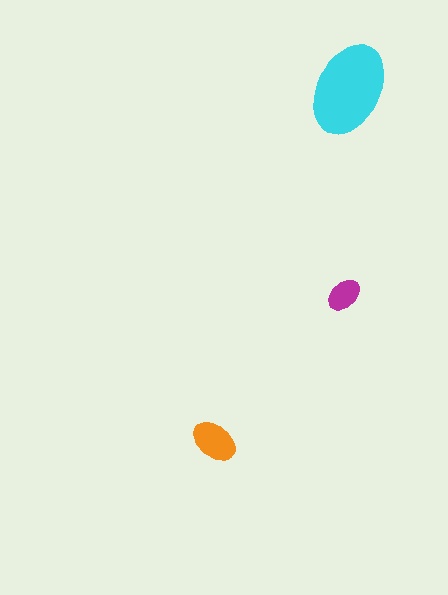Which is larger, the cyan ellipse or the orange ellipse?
The cyan one.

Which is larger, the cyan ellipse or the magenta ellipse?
The cyan one.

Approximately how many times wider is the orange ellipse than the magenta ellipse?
About 1.5 times wider.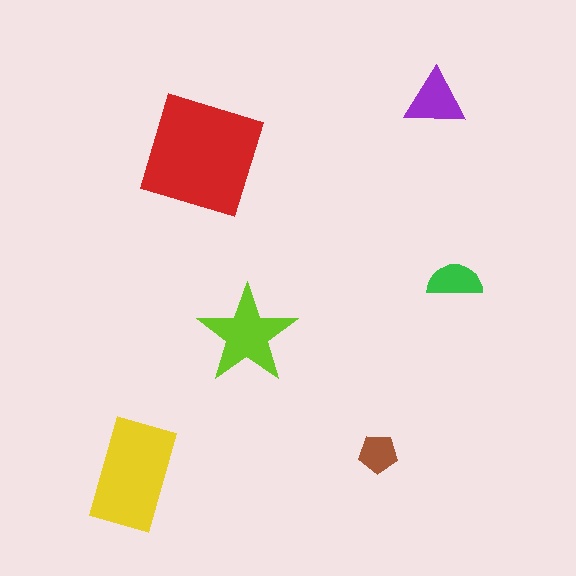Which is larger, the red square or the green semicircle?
The red square.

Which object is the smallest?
The brown pentagon.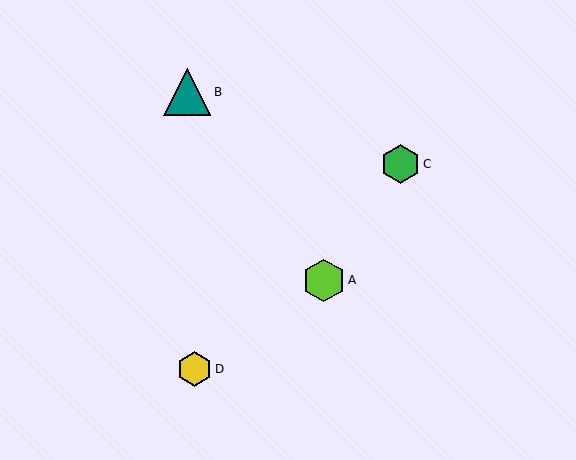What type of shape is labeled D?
Shape D is a yellow hexagon.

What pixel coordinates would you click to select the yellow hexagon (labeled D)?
Click at (194, 369) to select the yellow hexagon D.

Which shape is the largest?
The teal triangle (labeled B) is the largest.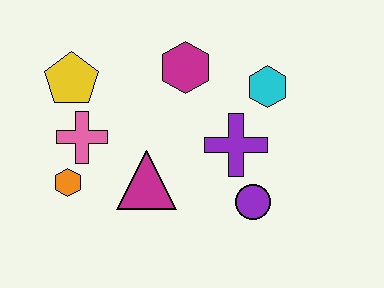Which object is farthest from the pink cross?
The cyan hexagon is farthest from the pink cross.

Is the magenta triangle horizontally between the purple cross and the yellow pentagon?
Yes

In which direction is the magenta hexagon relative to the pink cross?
The magenta hexagon is to the right of the pink cross.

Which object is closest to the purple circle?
The purple cross is closest to the purple circle.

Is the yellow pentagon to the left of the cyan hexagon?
Yes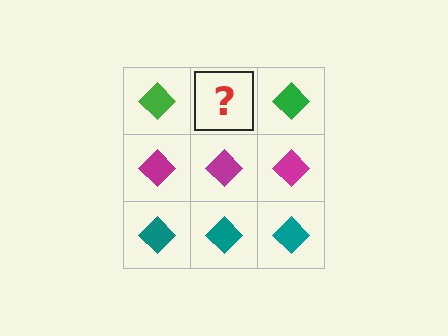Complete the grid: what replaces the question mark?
The question mark should be replaced with a green diamond.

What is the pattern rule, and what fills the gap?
The rule is that each row has a consistent color. The gap should be filled with a green diamond.